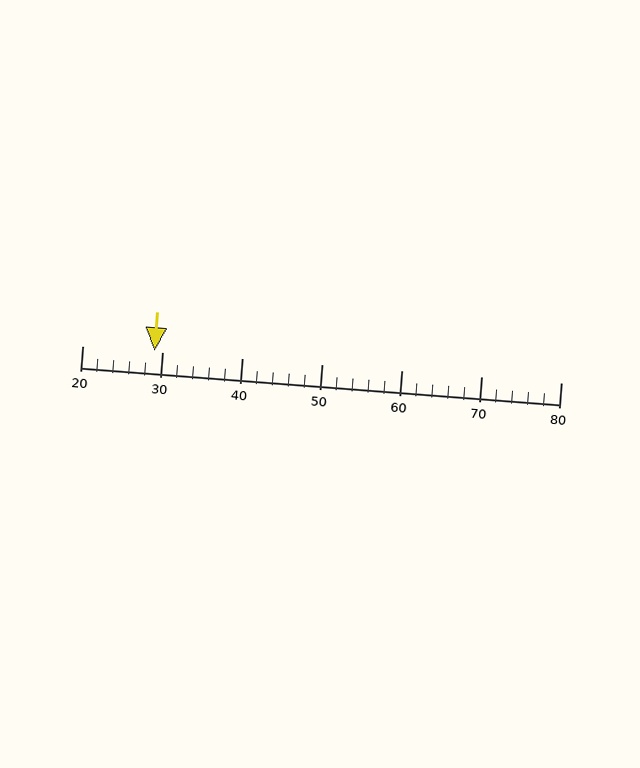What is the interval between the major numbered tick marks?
The major tick marks are spaced 10 units apart.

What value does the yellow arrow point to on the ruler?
The yellow arrow points to approximately 29.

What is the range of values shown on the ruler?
The ruler shows values from 20 to 80.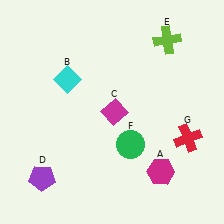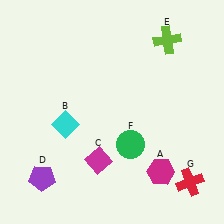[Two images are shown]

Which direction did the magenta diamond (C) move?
The magenta diamond (C) moved down.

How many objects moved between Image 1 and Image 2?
3 objects moved between the two images.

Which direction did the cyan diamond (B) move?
The cyan diamond (B) moved down.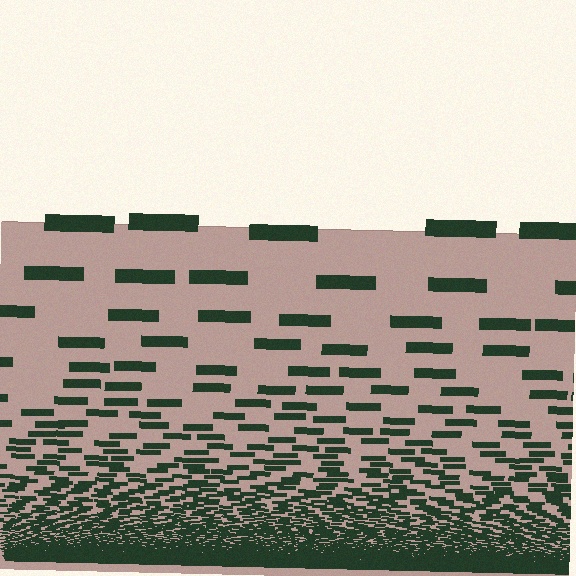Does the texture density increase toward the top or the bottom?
Density increases toward the bottom.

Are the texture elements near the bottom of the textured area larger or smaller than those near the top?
Smaller. The gradient is inverted — elements near the bottom are smaller and denser.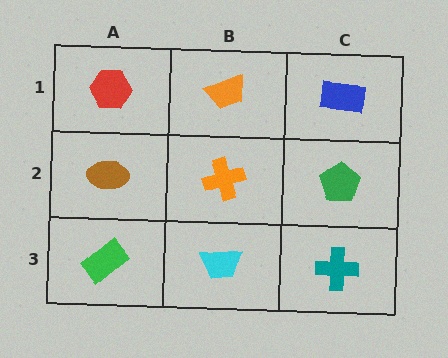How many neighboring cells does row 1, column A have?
2.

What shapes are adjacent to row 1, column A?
A brown ellipse (row 2, column A), an orange trapezoid (row 1, column B).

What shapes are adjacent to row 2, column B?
An orange trapezoid (row 1, column B), a cyan trapezoid (row 3, column B), a brown ellipse (row 2, column A), a green pentagon (row 2, column C).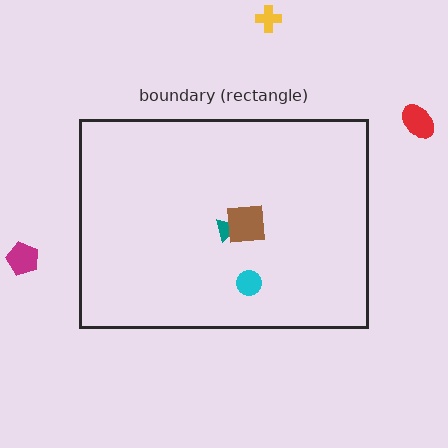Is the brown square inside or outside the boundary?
Inside.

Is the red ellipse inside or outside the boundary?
Outside.